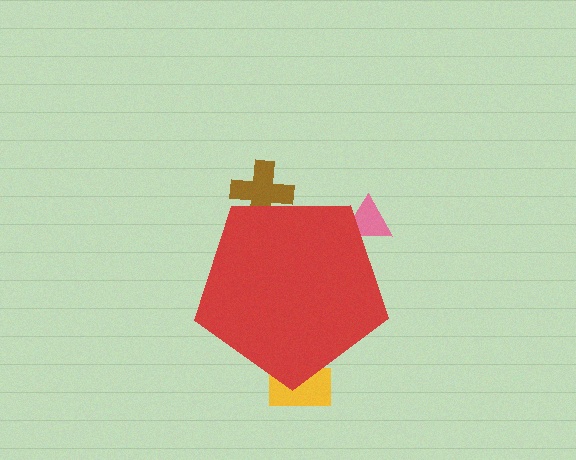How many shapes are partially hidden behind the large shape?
3 shapes are partially hidden.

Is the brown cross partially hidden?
Yes, the brown cross is partially hidden behind the red pentagon.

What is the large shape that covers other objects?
A red pentagon.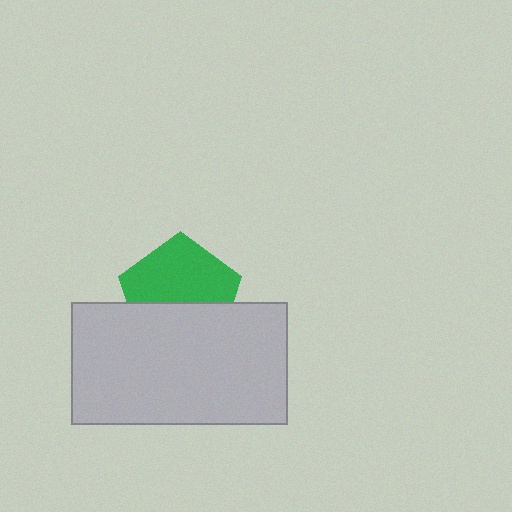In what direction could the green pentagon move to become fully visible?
The green pentagon could move up. That would shift it out from behind the light gray rectangle entirely.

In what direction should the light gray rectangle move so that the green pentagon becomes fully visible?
The light gray rectangle should move down. That is the shortest direction to clear the overlap and leave the green pentagon fully visible.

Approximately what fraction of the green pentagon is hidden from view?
Roughly 44% of the green pentagon is hidden behind the light gray rectangle.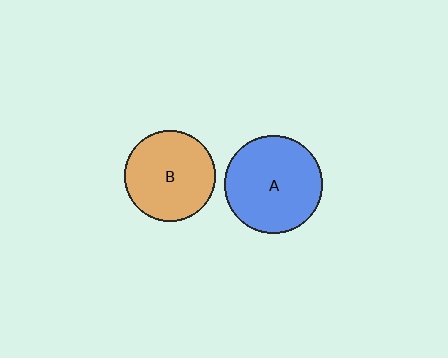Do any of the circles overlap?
No, none of the circles overlap.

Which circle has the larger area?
Circle A (blue).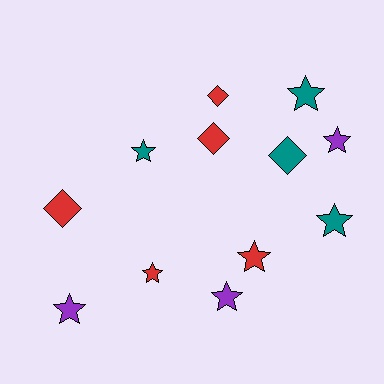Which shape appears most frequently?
Star, with 8 objects.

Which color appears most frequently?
Red, with 5 objects.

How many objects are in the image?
There are 12 objects.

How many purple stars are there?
There are 3 purple stars.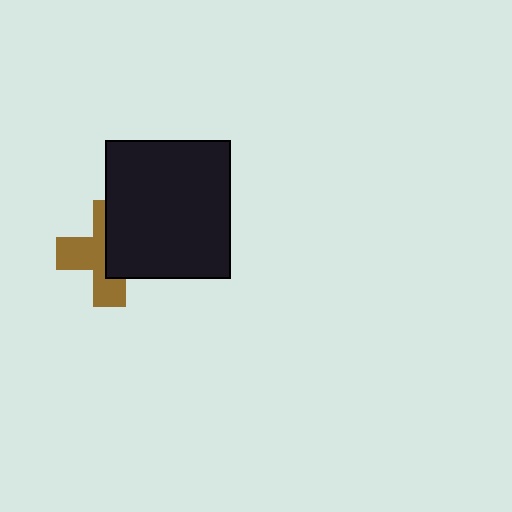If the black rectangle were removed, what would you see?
You would see the complete brown cross.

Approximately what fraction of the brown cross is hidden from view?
Roughly 48% of the brown cross is hidden behind the black rectangle.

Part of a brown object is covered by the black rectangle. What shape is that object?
It is a cross.